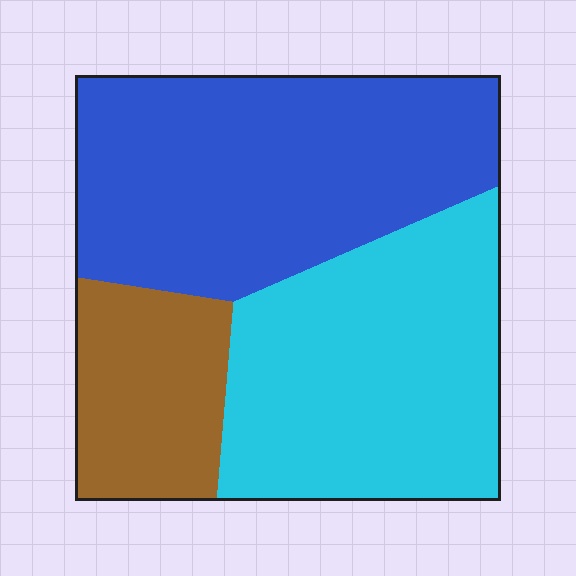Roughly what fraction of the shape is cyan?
Cyan covers 39% of the shape.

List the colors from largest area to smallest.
From largest to smallest: blue, cyan, brown.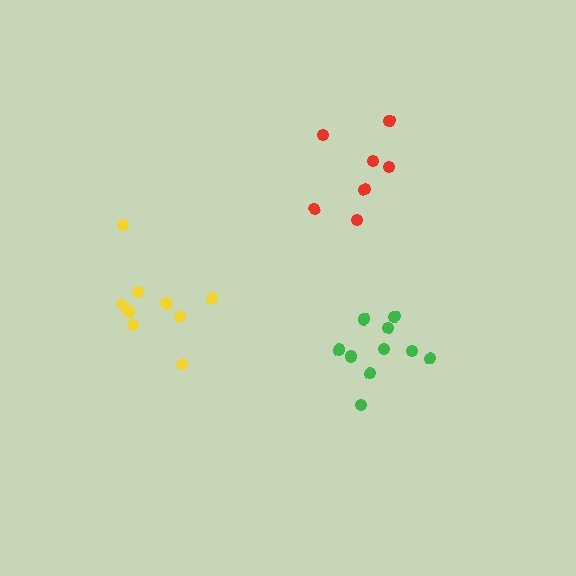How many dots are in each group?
Group 1: 7 dots, Group 2: 10 dots, Group 3: 9 dots (26 total).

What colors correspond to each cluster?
The clusters are colored: red, green, yellow.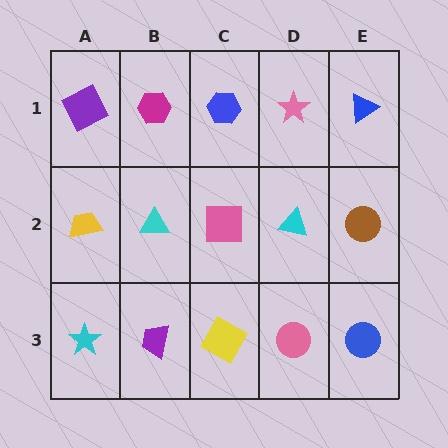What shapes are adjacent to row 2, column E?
A blue triangle (row 1, column E), a blue circle (row 3, column E), a cyan triangle (row 2, column D).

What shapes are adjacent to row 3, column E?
A brown circle (row 2, column E), a pink circle (row 3, column D).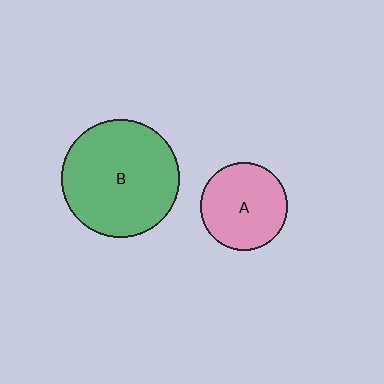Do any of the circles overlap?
No, none of the circles overlap.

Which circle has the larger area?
Circle B (green).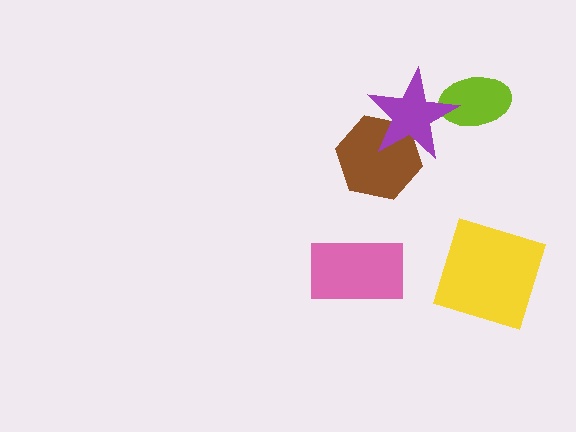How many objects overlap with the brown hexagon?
1 object overlaps with the brown hexagon.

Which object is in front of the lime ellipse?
The purple star is in front of the lime ellipse.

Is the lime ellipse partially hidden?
Yes, it is partially covered by another shape.